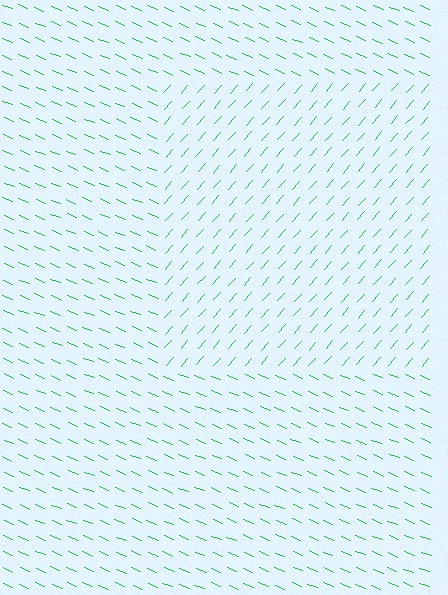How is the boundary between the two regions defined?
The boundary is defined purely by a change in line orientation (approximately 71 degrees difference). All lines are the same color and thickness.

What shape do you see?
I see a rectangle.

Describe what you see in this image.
The image is filled with small green line segments. A rectangle region in the image has lines oriented differently from the surrounding lines, creating a visible texture boundary.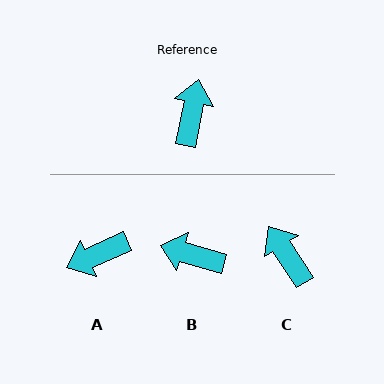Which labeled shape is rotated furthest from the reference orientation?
A, about 125 degrees away.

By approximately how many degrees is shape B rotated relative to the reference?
Approximately 84 degrees counter-clockwise.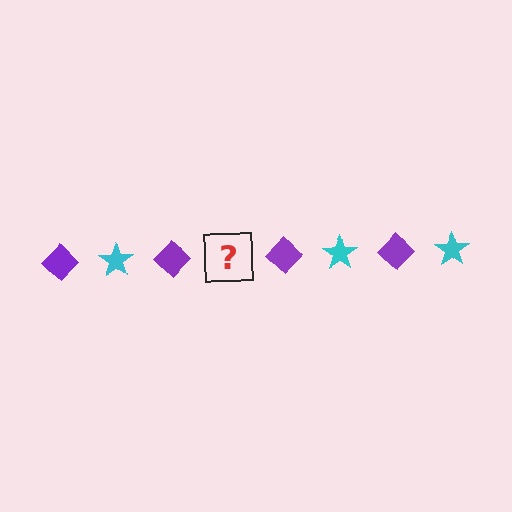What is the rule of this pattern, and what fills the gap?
The rule is that the pattern alternates between purple diamond and cyan star. The gap should be filled with a cyan star.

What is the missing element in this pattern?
The missing element is a cyan star.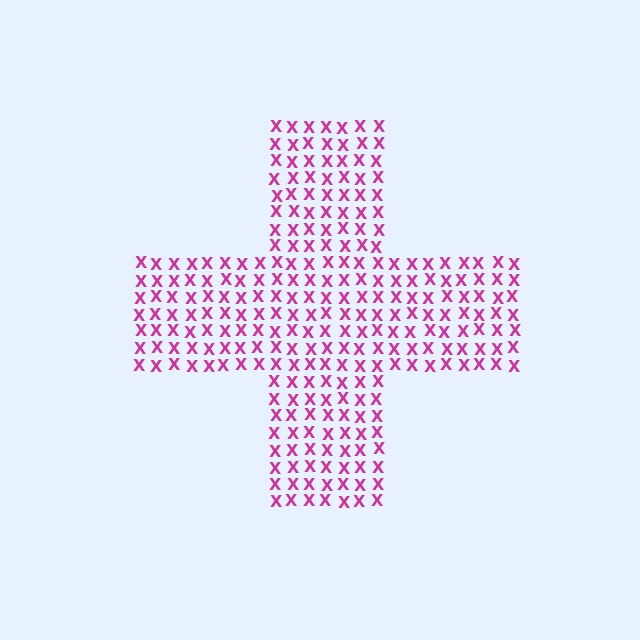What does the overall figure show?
The overall figure shows a cross.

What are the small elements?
The small elements are letter X's.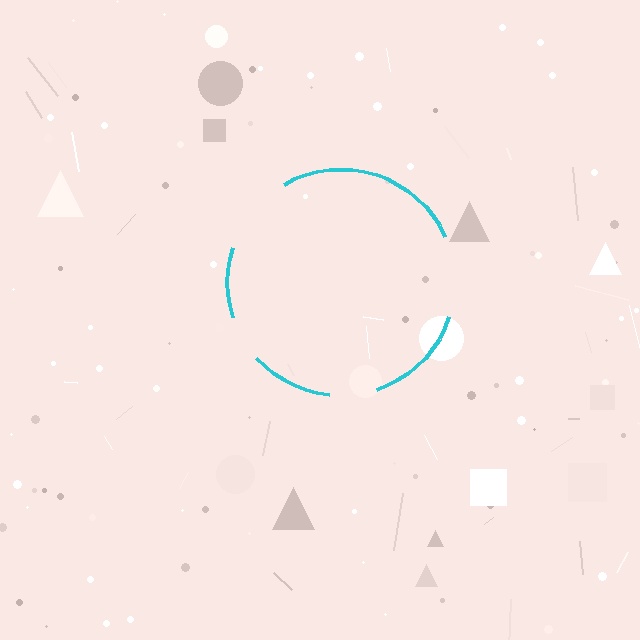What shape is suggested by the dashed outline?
The dashed outline suggests a circle.